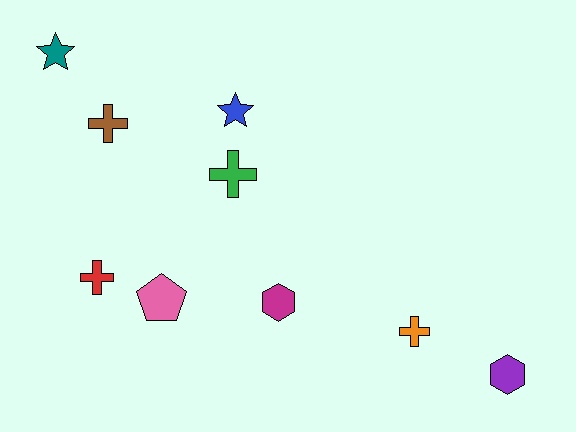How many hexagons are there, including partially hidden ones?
There are 2 hexagons.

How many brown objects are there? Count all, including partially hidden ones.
There is 1 brown object.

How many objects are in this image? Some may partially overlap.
There are 9 objects.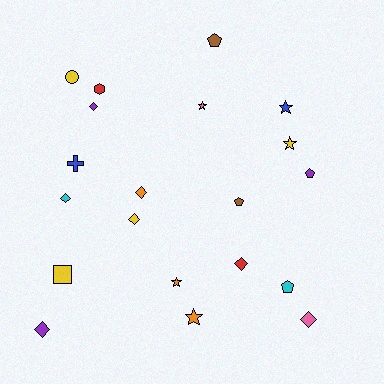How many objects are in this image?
There are 20 objects.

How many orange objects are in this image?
There are 3 orange objects.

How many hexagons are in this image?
There is 1 hexagon.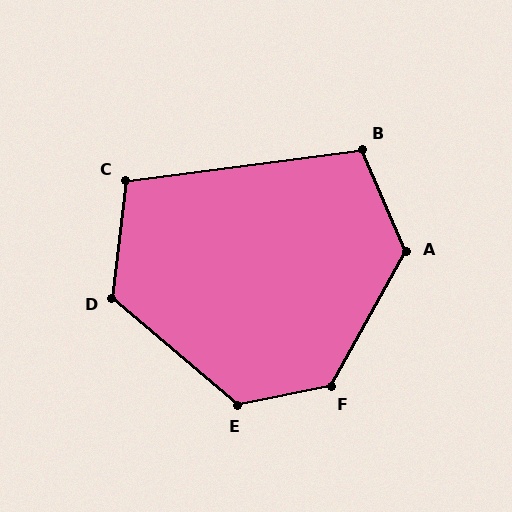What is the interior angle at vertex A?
Approximately 128 degrees (obtuse).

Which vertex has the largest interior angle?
F, at approximately 131 degrees.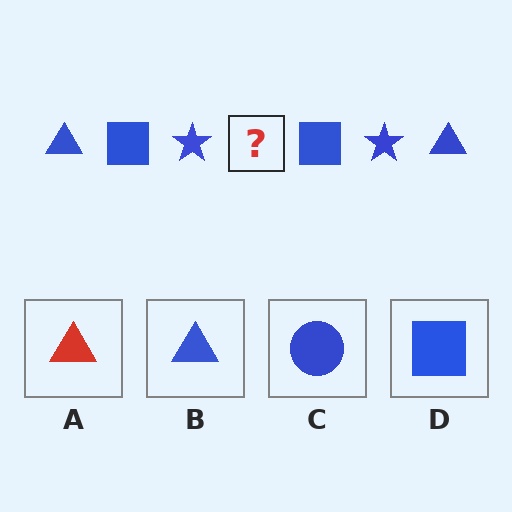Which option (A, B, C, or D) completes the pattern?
B.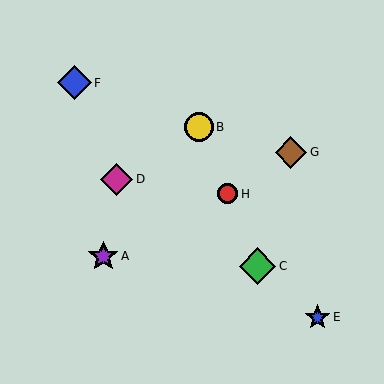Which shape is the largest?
The green diamond (labeled C) is the largest.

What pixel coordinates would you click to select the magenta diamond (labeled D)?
Click at (117, 179) to select the magenta diamond D.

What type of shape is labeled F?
Shape F is a blue diamond.